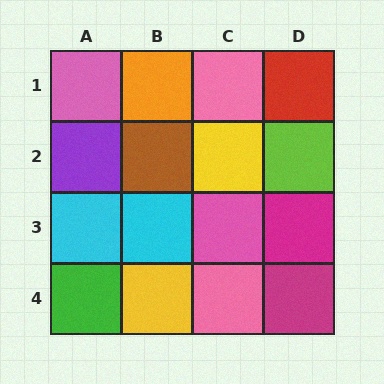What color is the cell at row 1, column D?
Red.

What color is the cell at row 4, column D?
Magenta.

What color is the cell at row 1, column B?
Orange.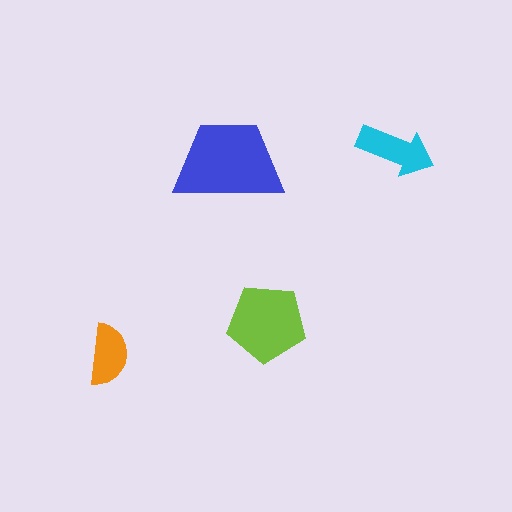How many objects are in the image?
There are 4 objects in the image.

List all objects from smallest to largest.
The orange semicircle, the cyan arrow, the lime pentagon, the blue trapezoid.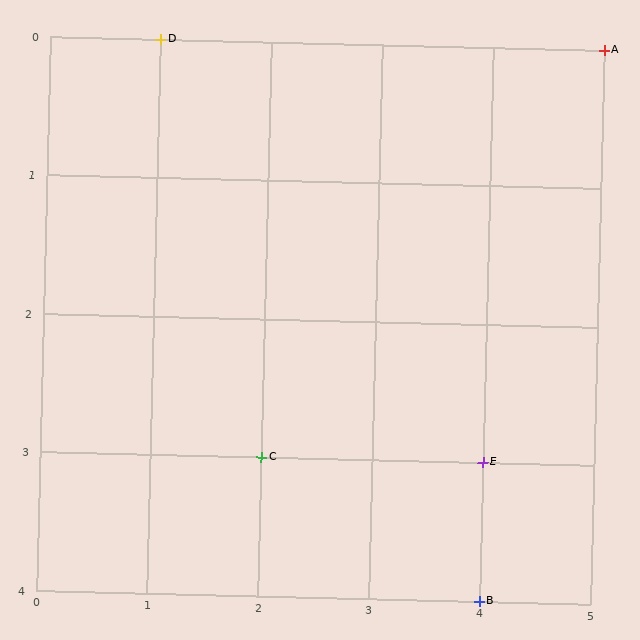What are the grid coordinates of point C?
Point C is at grid coordinates (2, 3).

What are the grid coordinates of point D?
Point D is at grid coordinates (1, 0).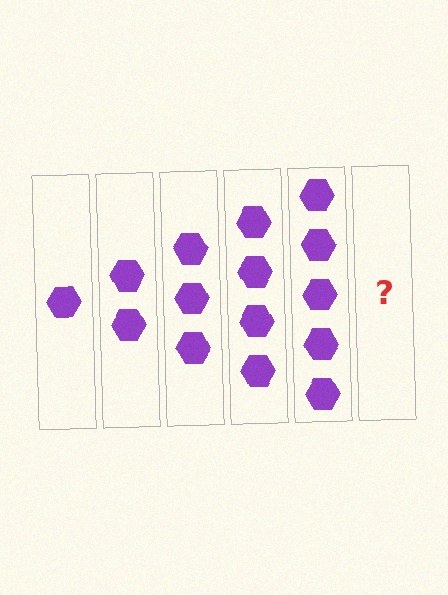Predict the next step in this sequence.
The next step is 6 hexagons.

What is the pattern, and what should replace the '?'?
The pattern is that each step adds one more hexagon. The '?' should be 6 hexagons.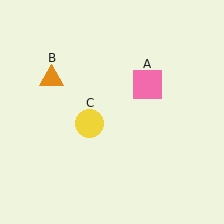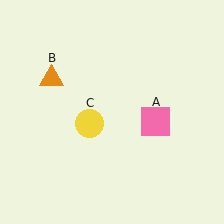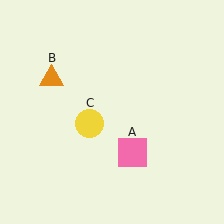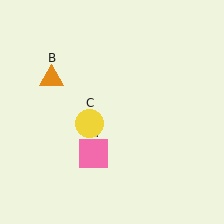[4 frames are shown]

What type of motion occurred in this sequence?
The pink square (object A) rotated clockwise around the center of the scene.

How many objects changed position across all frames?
1 object changed position: pink square (object A).